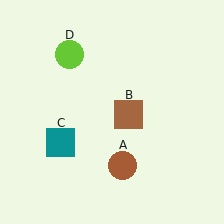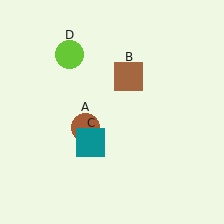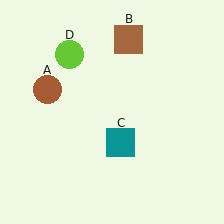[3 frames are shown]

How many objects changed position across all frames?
3 objects changed position: brown circle (object A), brown square (object B), teal square (object C).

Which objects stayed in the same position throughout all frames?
Lime circle (object D) remained stationary.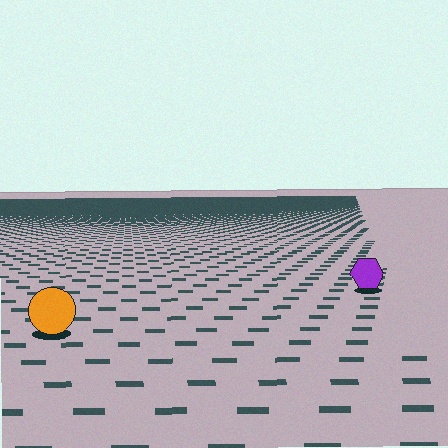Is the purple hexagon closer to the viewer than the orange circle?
No. The orange circle is closer — you can tell from the texture gradient: the ground texture is coarser near it.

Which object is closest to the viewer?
The orange circle is closest. The texture marks near it are larger and more spread out.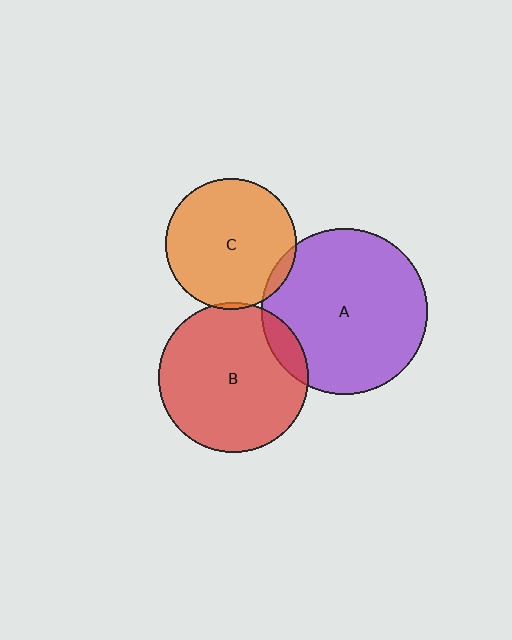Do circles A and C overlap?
Yes.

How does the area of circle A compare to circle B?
Approximately 1.2 times.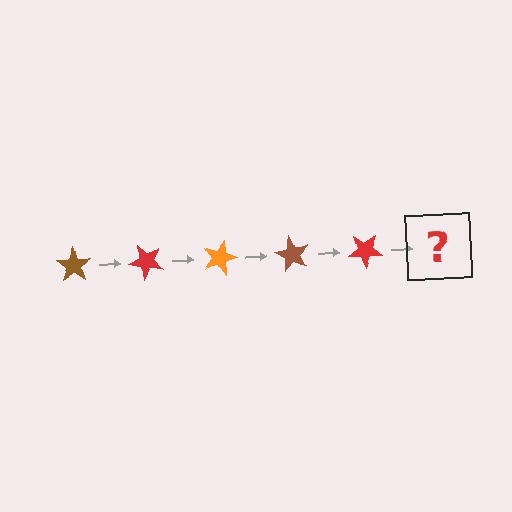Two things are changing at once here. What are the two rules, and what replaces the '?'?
The two rules are that it rotates 45 degrees each step and the color cycles through brown, red, and orange. The '?' should be an orange star, rotated 225 degrees from the start.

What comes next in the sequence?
The next element should be an orange star, rotated 225 degrees from the start.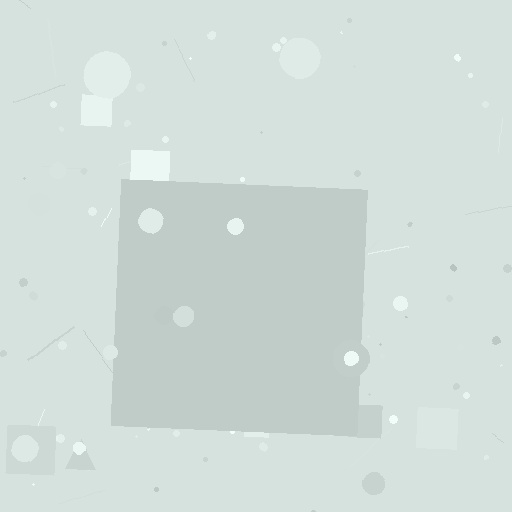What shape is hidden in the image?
A square is hidden in the image.